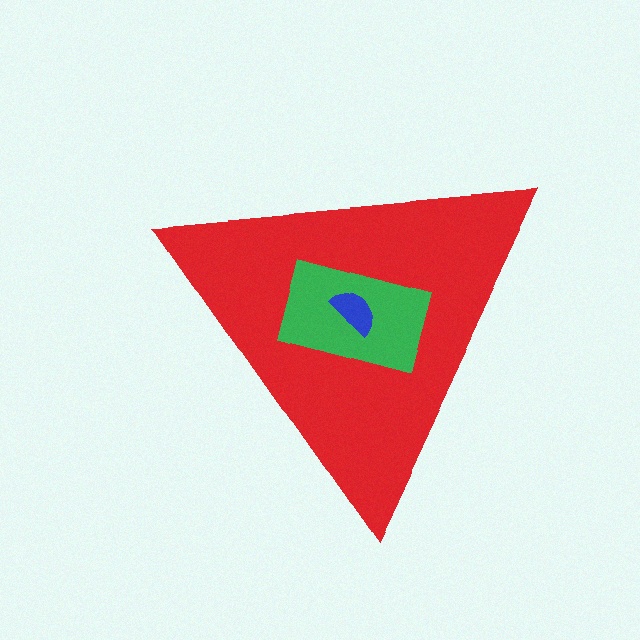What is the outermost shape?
The red triangle.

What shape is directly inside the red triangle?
The green rectangle.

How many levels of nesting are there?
3.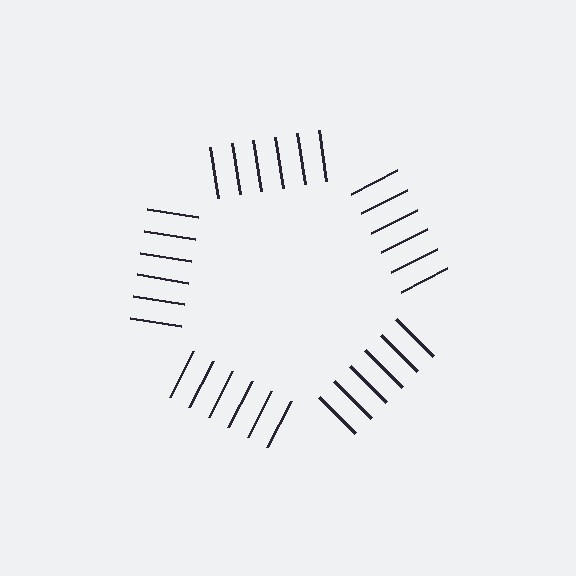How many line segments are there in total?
30 — 6 along each of the 5 edges.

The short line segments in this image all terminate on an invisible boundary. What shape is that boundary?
An illusory pentagon — the line segments terminate on its edges but no continuous stroke is drawn.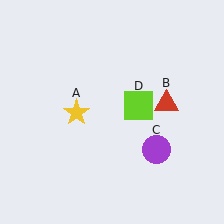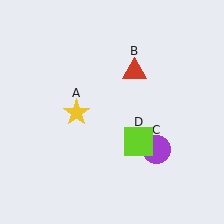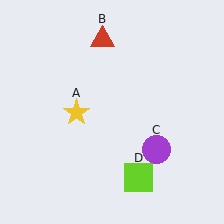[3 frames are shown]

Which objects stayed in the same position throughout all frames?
Yellow star (object A) and purple circle (object C) remained stationary.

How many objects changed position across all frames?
2 objects changed position: red triangle (object B), lime square (object D).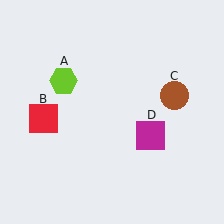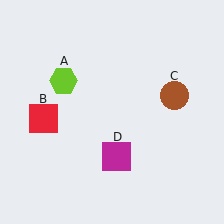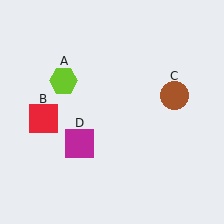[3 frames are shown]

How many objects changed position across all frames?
1 object changed position: magenta square (object D).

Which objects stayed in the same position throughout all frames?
Lime hexagon (object A) and red square (object B) and brown circle (object C) remained stationary.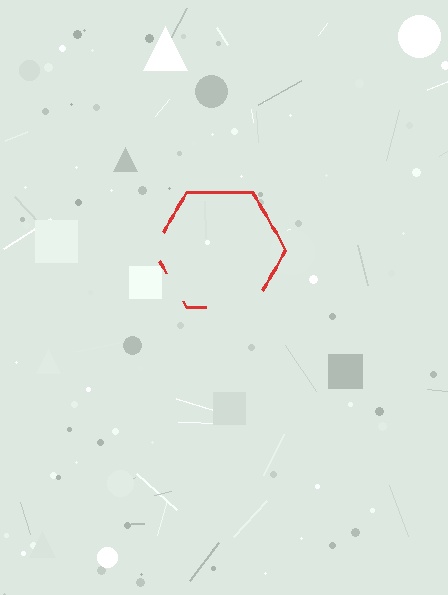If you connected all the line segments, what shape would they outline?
They would outline a hexagon.